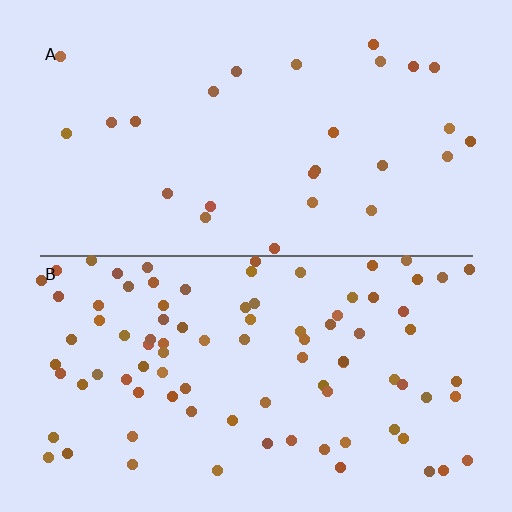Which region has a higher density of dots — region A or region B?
B (the bottom).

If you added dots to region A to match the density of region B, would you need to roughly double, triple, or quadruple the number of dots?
Approximately triple.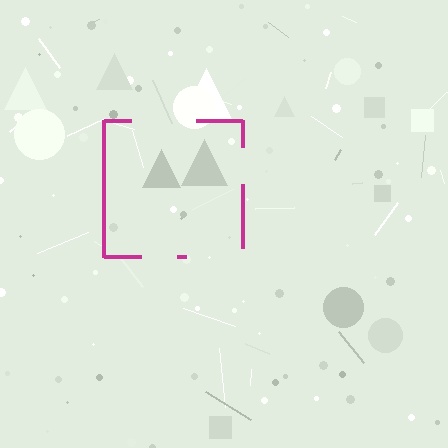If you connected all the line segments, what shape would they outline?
They would outline a square.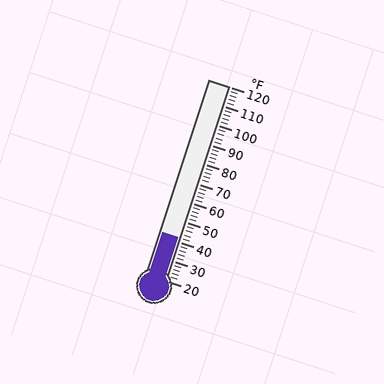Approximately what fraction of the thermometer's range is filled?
The thermometer is filled to approximately 20% of its range.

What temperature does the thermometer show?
The thermometer shows approximately 42°F.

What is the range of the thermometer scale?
The thermometer scale ranges from 20°F to 120°F.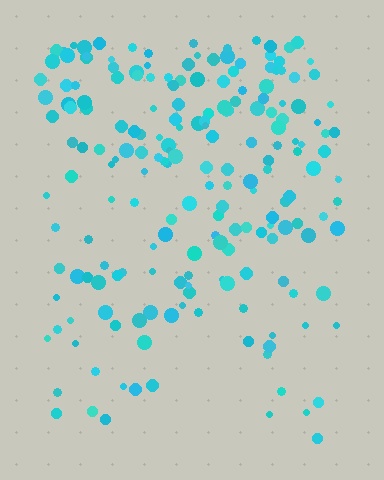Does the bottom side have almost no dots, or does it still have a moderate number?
Still a moderate number, just noticeably fewer than the top.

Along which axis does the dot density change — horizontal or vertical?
Vertical.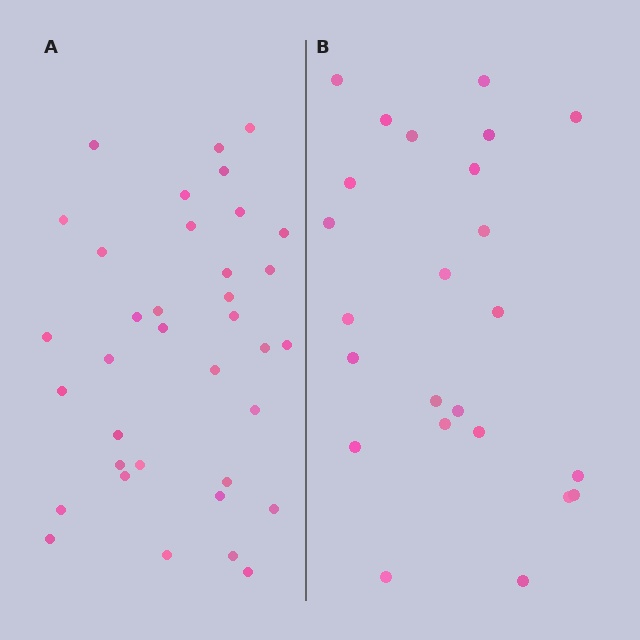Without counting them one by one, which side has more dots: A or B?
Region A (the left region) has more dots.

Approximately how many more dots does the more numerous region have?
Region A has roughly 12 or so more dots than region B.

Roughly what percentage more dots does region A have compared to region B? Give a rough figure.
About 50% more.